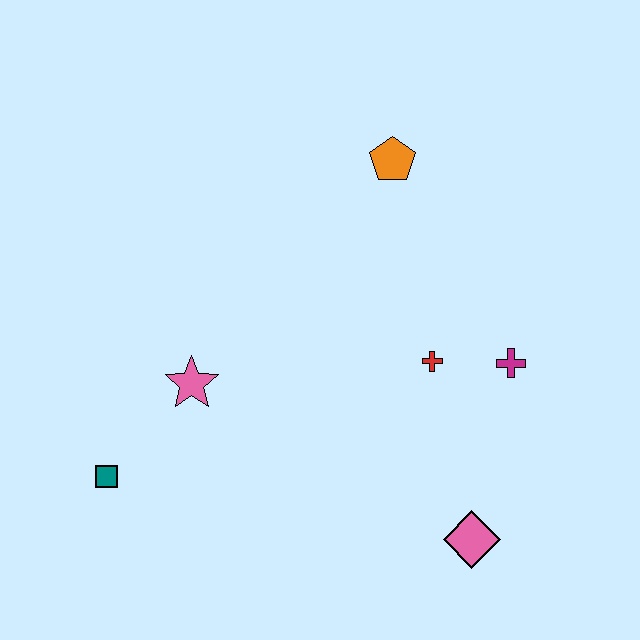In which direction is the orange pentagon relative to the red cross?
The orange pentagon is above the red cross.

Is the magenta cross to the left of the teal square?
No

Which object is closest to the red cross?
The magenta cross is closest to the red cross.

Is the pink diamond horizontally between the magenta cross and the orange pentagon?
Yes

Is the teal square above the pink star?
No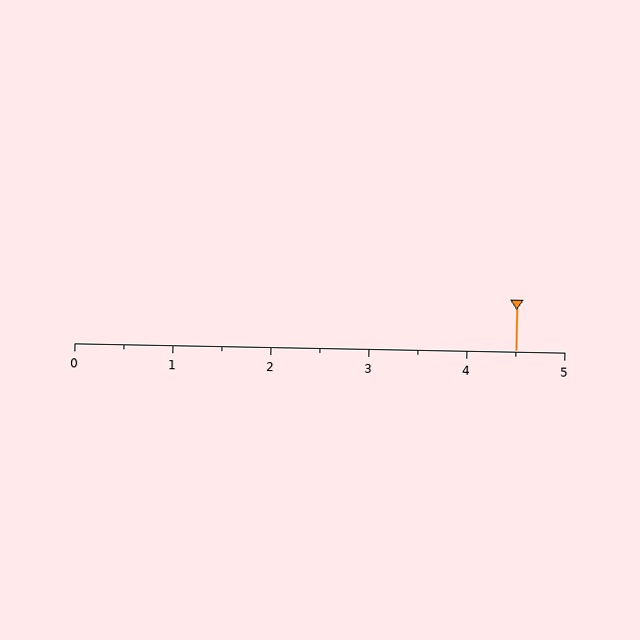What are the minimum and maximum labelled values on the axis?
The axis runs from 0 to 5.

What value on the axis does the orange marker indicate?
The marker indicates approximately 4.5.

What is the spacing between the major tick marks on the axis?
The major ticks are spaced 1 apart.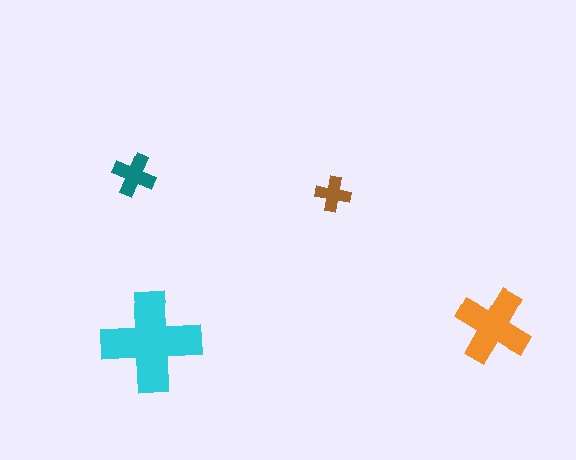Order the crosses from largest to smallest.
the cyan one, the orange one, the teal one, the brown one.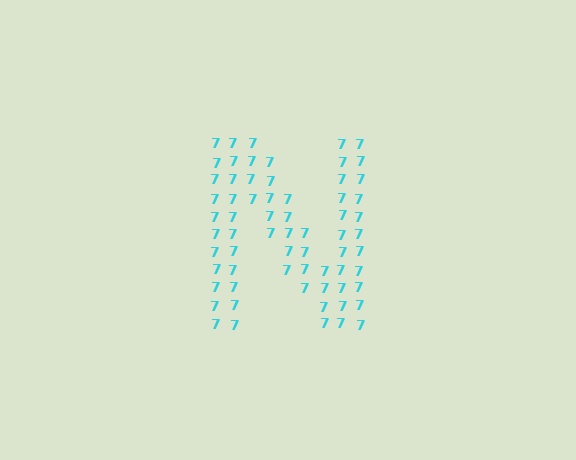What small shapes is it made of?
It is made of small digit 7's.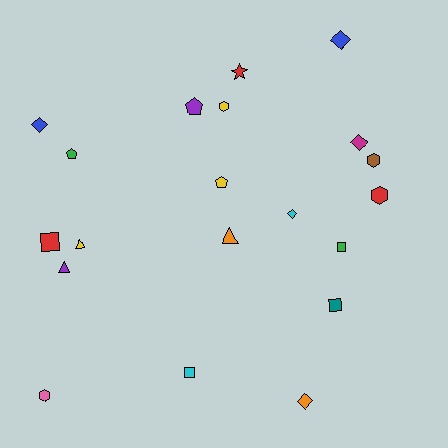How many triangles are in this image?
There are 3 triangles.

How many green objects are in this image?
There are 2 green objects.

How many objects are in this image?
There are 20 objects.